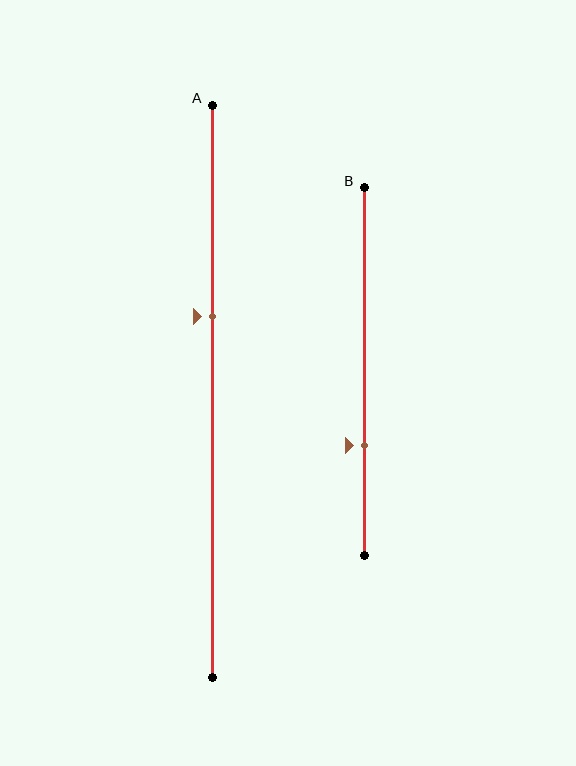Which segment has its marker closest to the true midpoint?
Segment A has its marker closest to the true midpoint.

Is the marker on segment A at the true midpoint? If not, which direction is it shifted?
No, the marker on segment A is shifted upward by about 13% of the segment length.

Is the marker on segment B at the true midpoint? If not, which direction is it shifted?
No, the marker on segment B is shifted downward by about 20% of the segment length.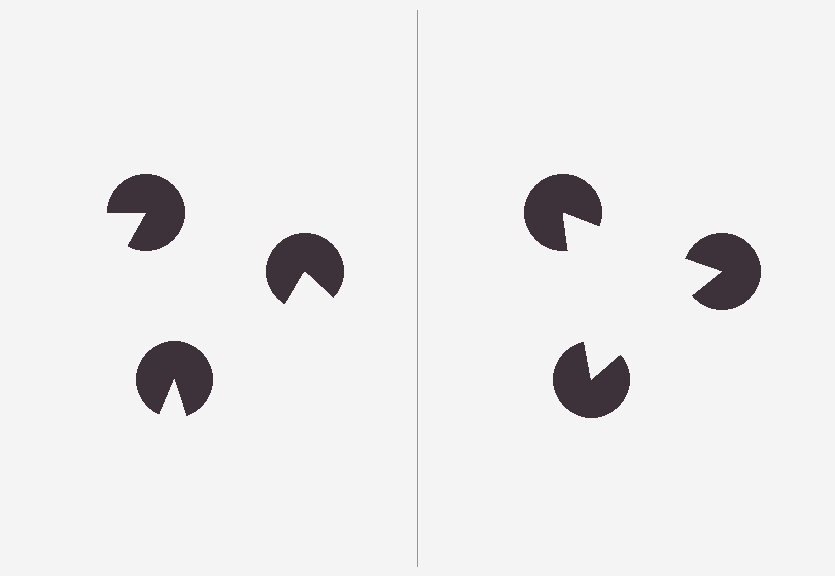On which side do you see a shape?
An illusory triangle appears on the right side. On the left side the wedge cuts are rotated, so no coherent shape forms.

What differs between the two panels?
The pac-man discs are positioned identically on both sides; only the wedge orientations differ. On the right they align to a triangle; on the left they are misaligned.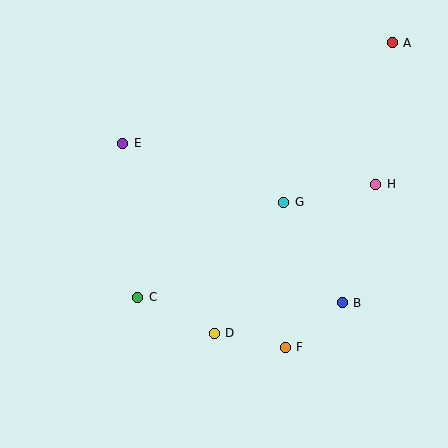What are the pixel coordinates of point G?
Point G is at (284, 203).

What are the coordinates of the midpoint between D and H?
The midpoint between D and H is at (295, 259).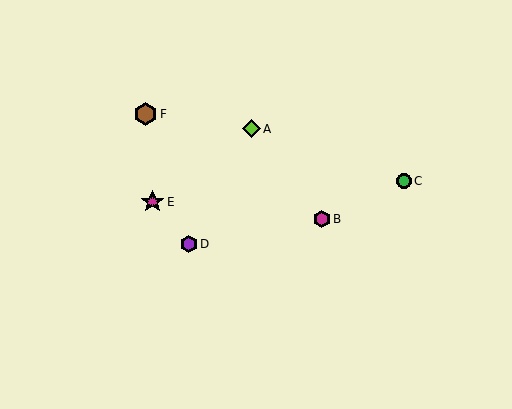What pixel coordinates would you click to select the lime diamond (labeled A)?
Click at (251, 129) to select the lime diamond A.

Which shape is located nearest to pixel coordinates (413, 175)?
The green circle (labeled C) at (404, 181) is nearest to that location.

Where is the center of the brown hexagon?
The center of the brown hexagon is at (146, 114).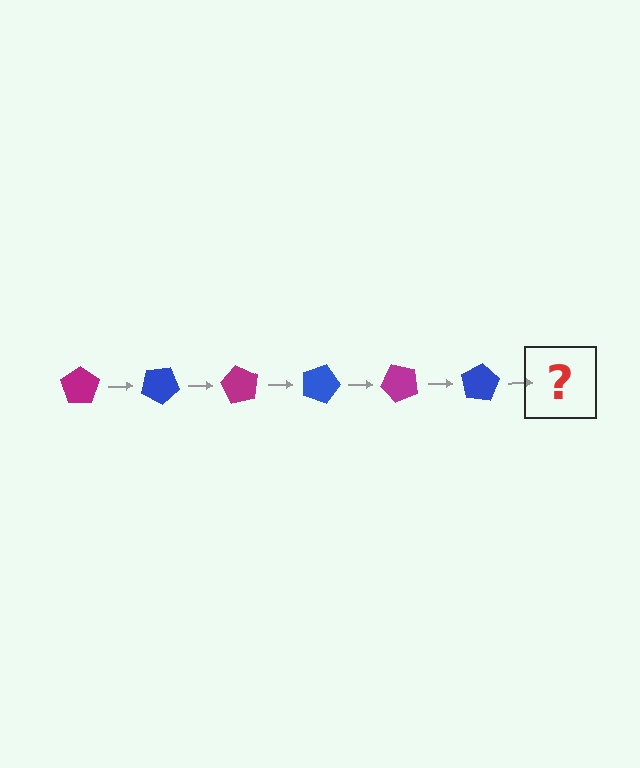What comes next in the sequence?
The next element should be a magenta pentagon, rotated 180 degrees from the start.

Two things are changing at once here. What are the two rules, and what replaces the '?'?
The two rules are that it rotates 30 degrees each step and the color cycles through magenta and blue. The '?' should be a magenta pentagon, rotated 180 degrees from the start.